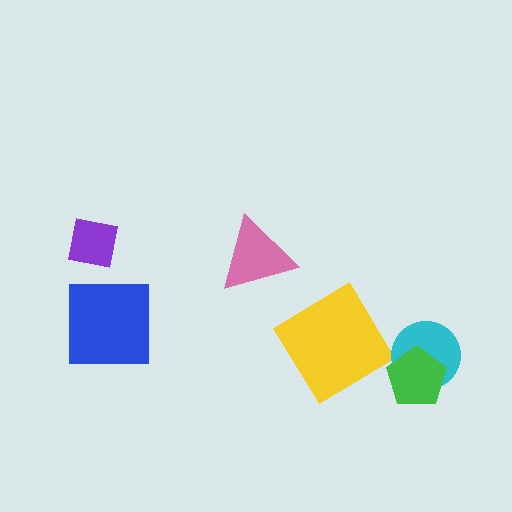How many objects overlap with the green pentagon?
1 object overlaps with the green pentagon.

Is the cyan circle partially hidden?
Yes, it is partially covered by another shape.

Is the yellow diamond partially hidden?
No, no other shape covers it.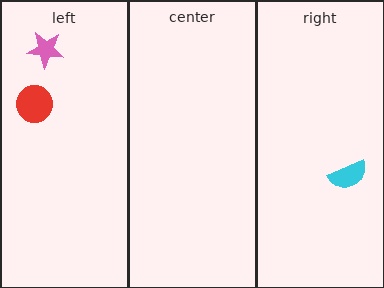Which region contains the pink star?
The left region.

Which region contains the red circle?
The left region.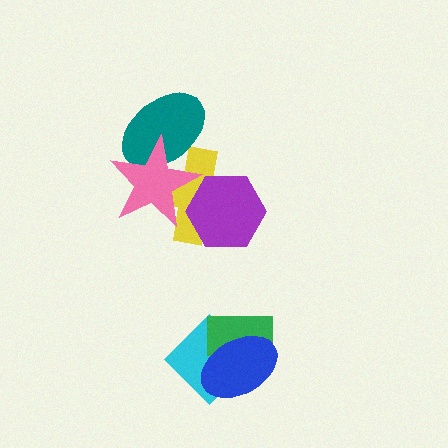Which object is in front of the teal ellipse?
The pink star is in front of the teal ellipse.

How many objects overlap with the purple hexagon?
2 objects overlap with the purple hexagon.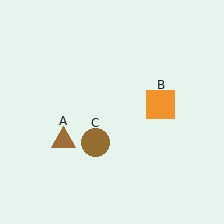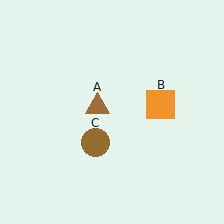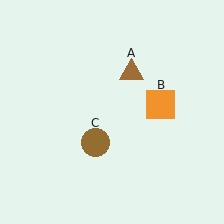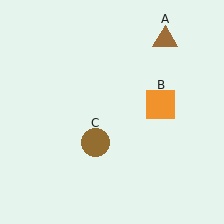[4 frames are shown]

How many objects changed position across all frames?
1 object changed position: brown triangle (object A).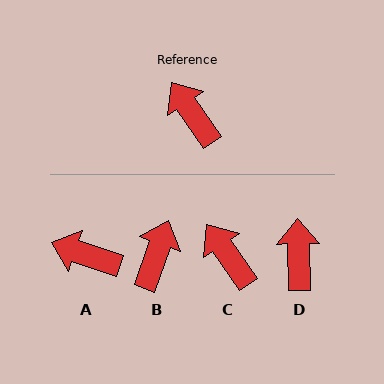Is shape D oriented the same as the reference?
No, it is off by about 33 degrees.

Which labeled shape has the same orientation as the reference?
C.